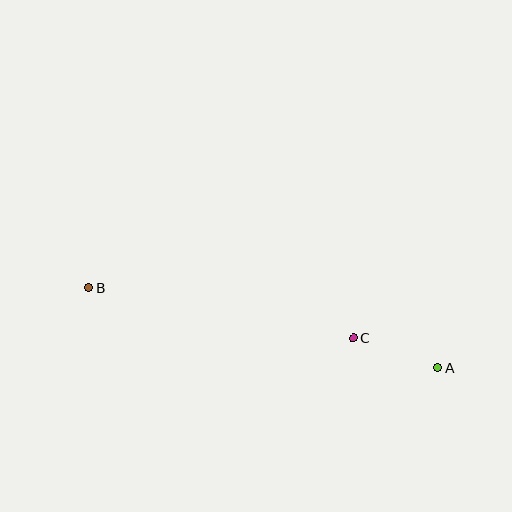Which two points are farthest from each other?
Points A and B are farthest from each other.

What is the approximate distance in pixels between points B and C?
The distance between B and C is approximately 269 pixels.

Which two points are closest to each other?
Points A and C are closest to each other.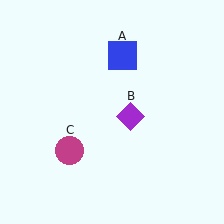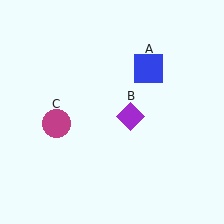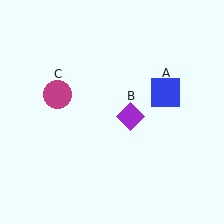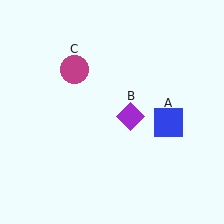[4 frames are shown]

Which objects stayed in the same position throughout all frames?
Purple diamond (object B) remained stationary.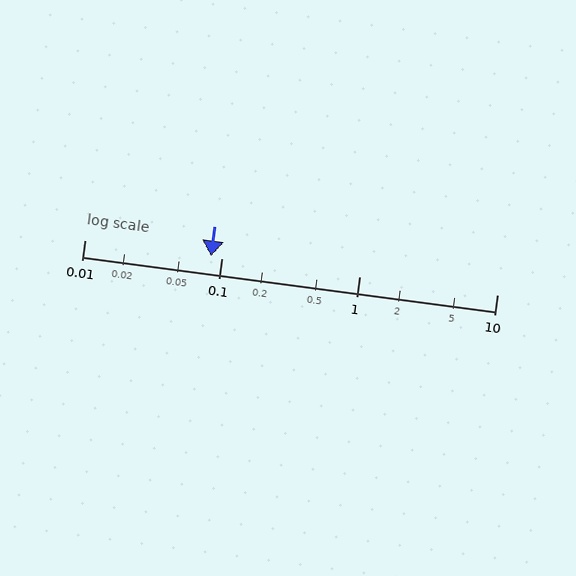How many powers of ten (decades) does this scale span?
The scale spans 3 decades, from 0.01 to 10.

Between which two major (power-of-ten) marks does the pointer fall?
The pointer is between 0.01 and 0.1.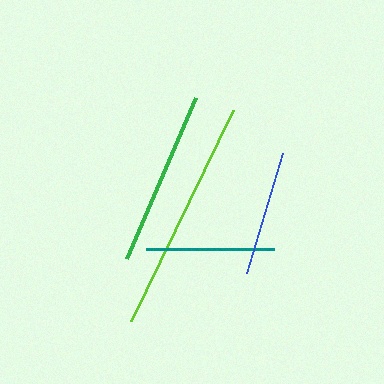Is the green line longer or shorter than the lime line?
The lime line is longer than the green line.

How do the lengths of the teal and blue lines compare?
The teal and blue lines are approximately the same length.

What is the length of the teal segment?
The teal segment is approximately 128 pixels long.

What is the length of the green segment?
The green segment is approximately 175 pixels long.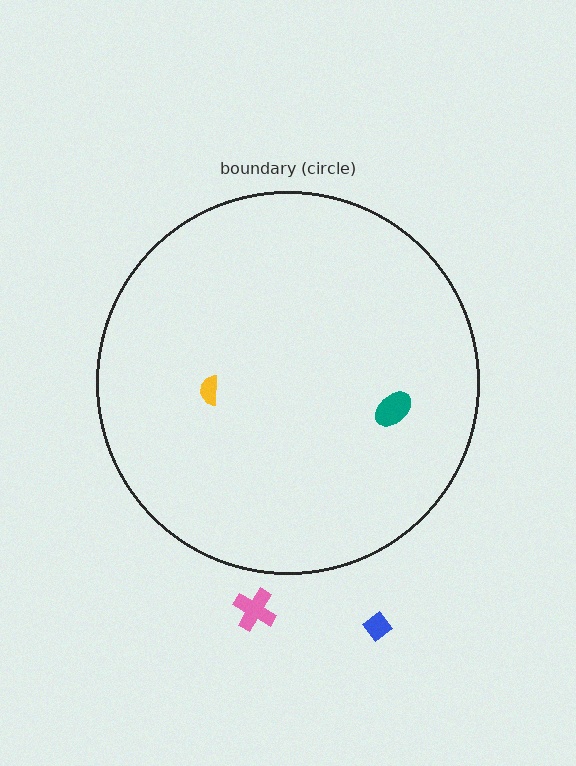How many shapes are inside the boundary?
2 inside, 2 outside.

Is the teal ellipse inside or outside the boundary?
Inside.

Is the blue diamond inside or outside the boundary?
Outside.